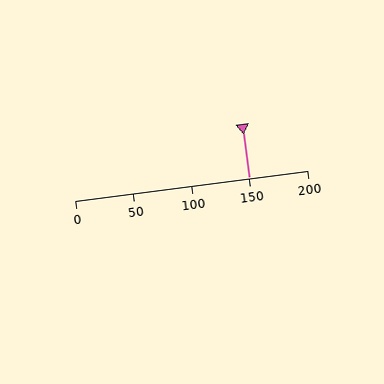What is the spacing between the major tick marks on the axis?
The major ticks are spaced 50 apart.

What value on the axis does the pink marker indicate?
The marker indicates approximately 150.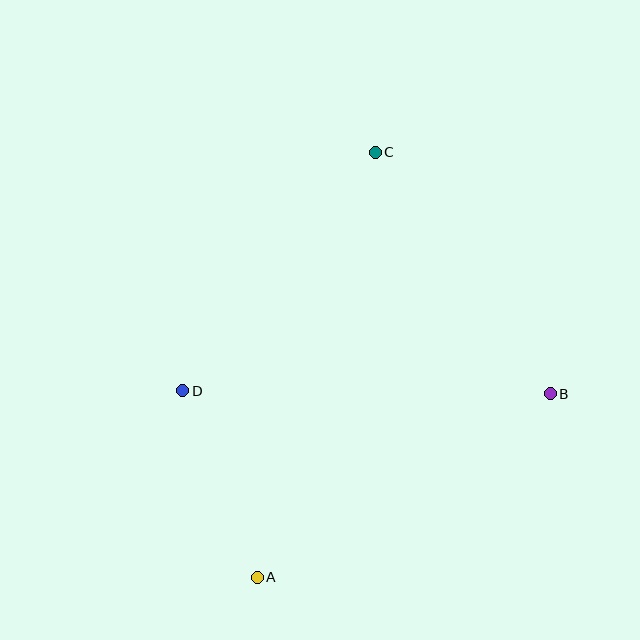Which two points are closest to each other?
Points A and D are closest to each other.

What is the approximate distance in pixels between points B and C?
The distance between B and C is approximately 298 pixels.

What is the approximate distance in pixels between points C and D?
The distance between C and D is approximately 306 pixels.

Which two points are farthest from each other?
Points A and C are farthest from each other.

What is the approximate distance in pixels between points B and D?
The distance between B and D is approximately 367 pixels.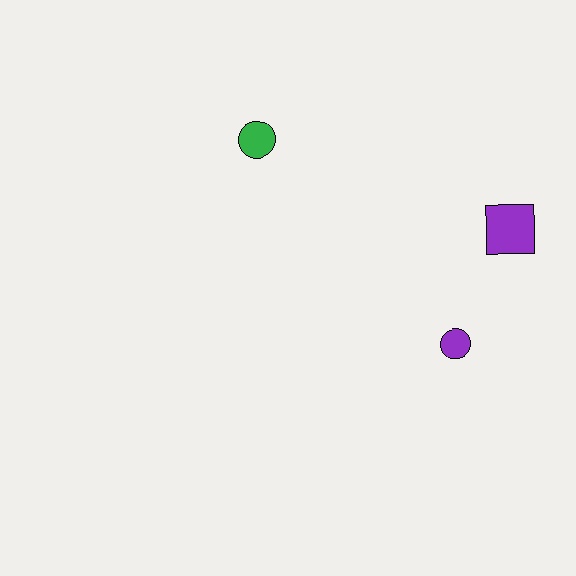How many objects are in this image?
There are 3 objects.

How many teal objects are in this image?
There are no teal objects.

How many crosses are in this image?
There are no crosses.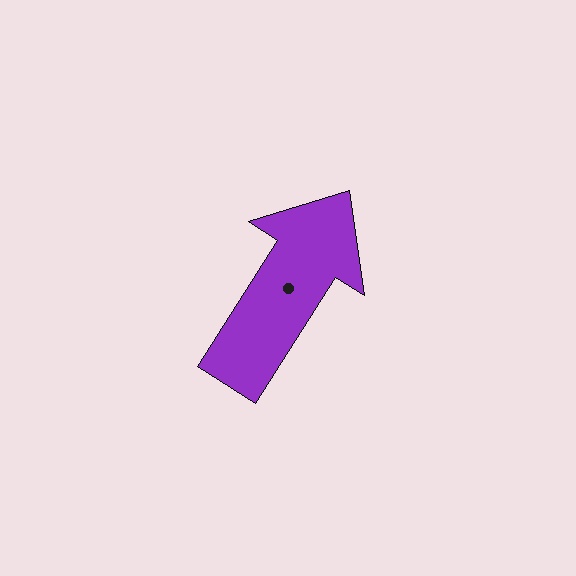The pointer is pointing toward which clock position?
Roughly 1 o'clock.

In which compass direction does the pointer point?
Northeast.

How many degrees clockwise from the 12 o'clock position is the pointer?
Approximately 32 degrees.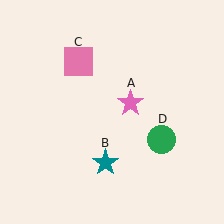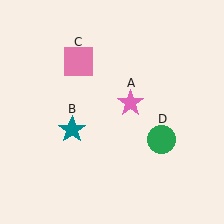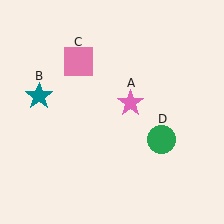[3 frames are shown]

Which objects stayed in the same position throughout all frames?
Pink star (object A) and pink square (object C) and green circle (object D) remained stationary.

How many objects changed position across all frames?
1 object changed position: teal star (object B).